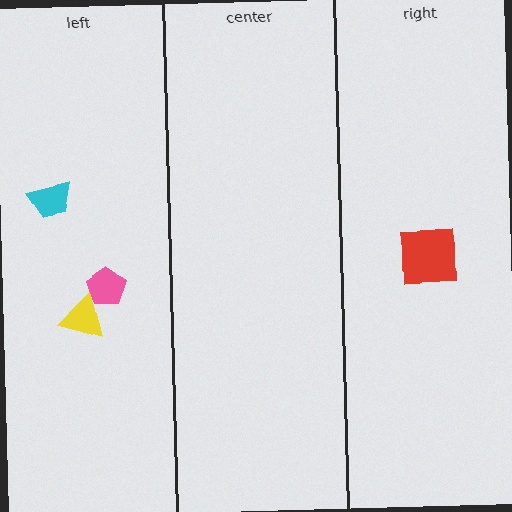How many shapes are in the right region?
1.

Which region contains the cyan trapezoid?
The left region.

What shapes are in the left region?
The yellow triangle, the pink pentagon, the cyan trapezoid.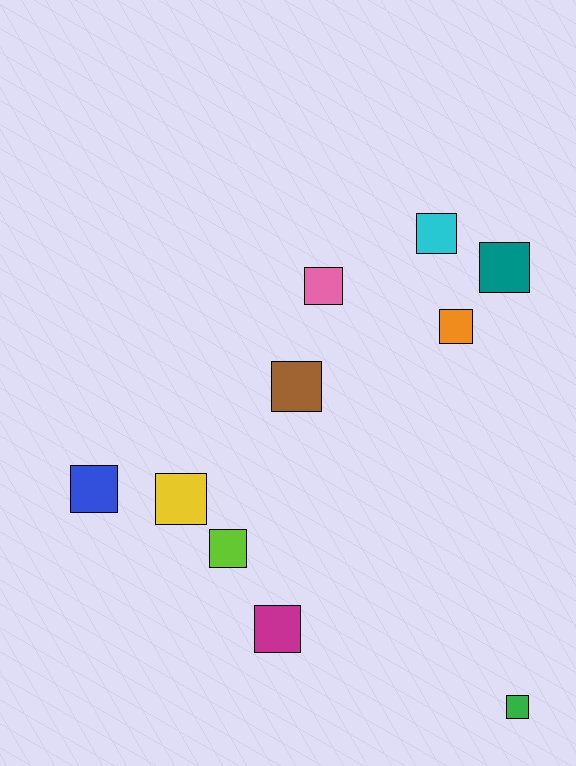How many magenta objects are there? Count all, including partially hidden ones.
There is 1 magenta object.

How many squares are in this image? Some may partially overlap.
There are 10 squares.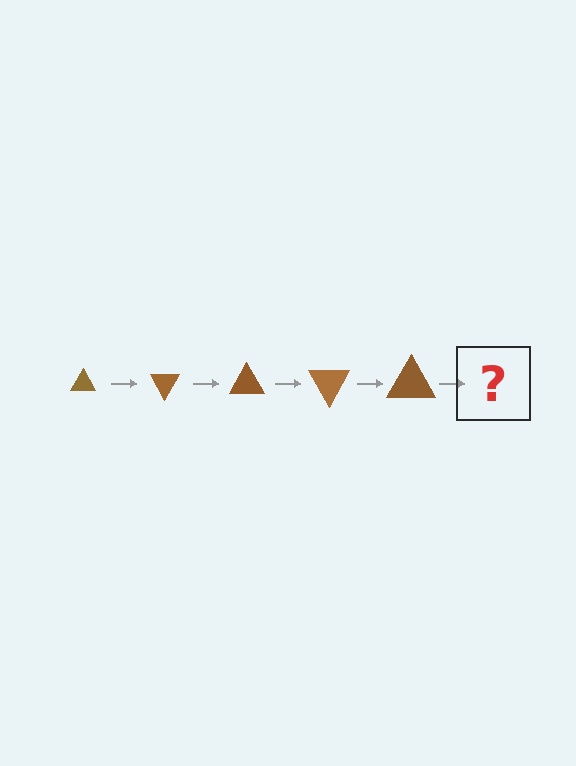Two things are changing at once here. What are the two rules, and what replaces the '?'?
The two rules are that the triangle grows larger each step and it rotates 60 degrees each step. The '?' should be a triangle, larger than the previous one and rotated 300 degrees from the start.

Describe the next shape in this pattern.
It should be a triangle, larger than the previous one and rotated 300 degrees from the start.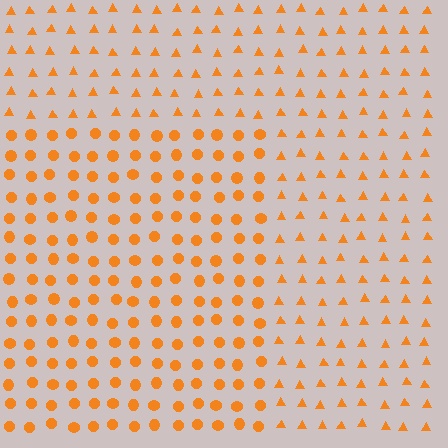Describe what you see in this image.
The image is filled with small orange elements arranged in a uniform grid. A rectangle-shaped region contains circles, while the surrounding area contains triangles. The boundary is defined purely by the change in element shape.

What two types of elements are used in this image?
The image uses circles inside the rectangle region and triangles outside it.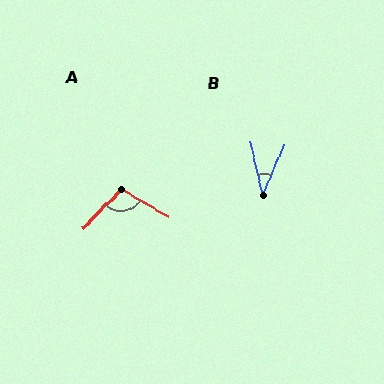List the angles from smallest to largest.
B (36°), A (103°).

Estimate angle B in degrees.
Approximately 36 degrees.